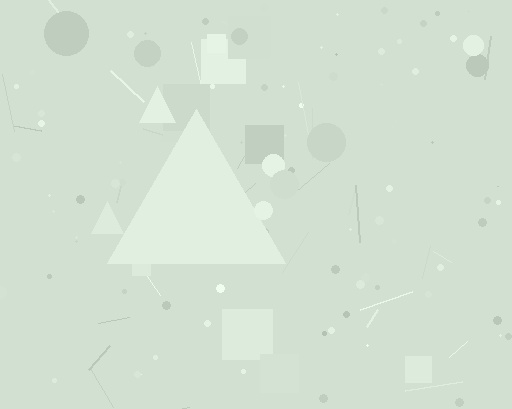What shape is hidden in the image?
A triangle is hidden in the image.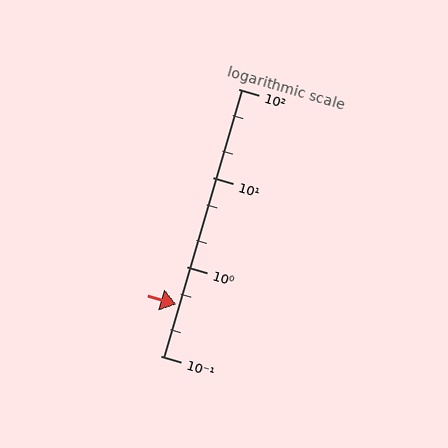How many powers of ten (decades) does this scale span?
The scale spans 3 decades, from 0.1 to 100.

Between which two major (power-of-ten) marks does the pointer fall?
The pointer is between 0.1 and 1.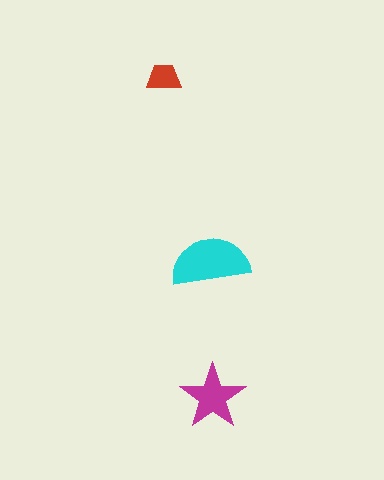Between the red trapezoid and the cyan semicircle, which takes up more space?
The cyan semicircle.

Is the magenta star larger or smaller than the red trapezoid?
Larger.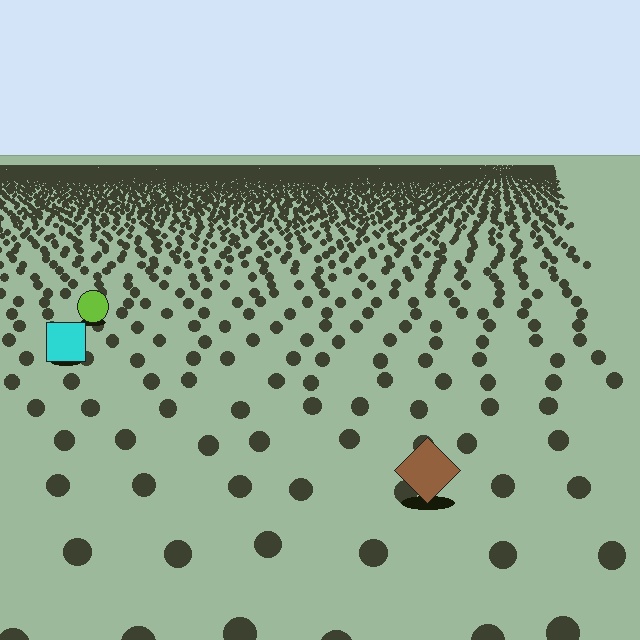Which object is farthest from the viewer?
The lime circle is farthest from the viewer. It appears smaller and the ground texture around it is denser.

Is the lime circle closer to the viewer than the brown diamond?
No. The brown diamond is closer — you can tell from the texture gradient: the ground texture is coarser near it.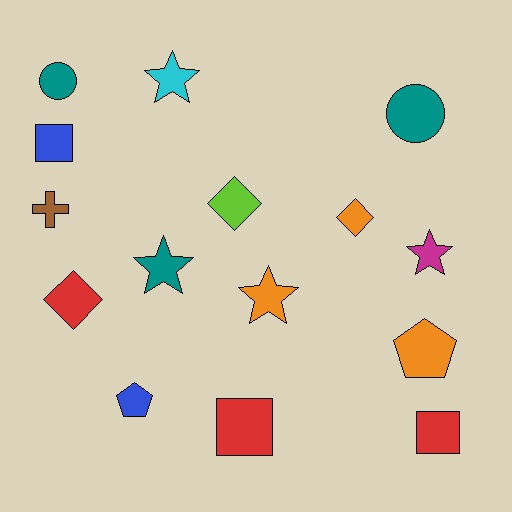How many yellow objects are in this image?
There are no yellow objects.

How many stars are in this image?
There are 4 stars.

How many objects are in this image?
There are 15 objects.